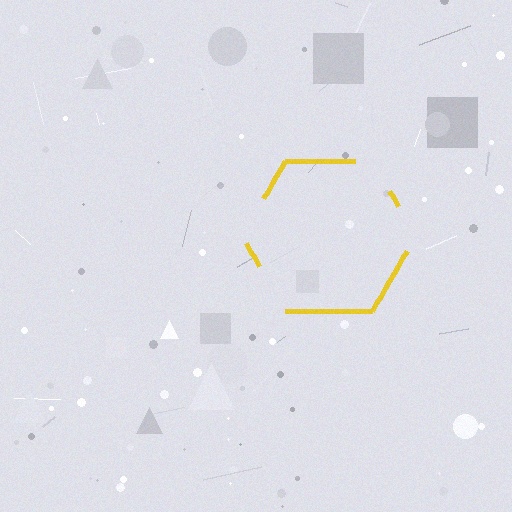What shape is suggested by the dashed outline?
The dashed outline suggests a hexagon.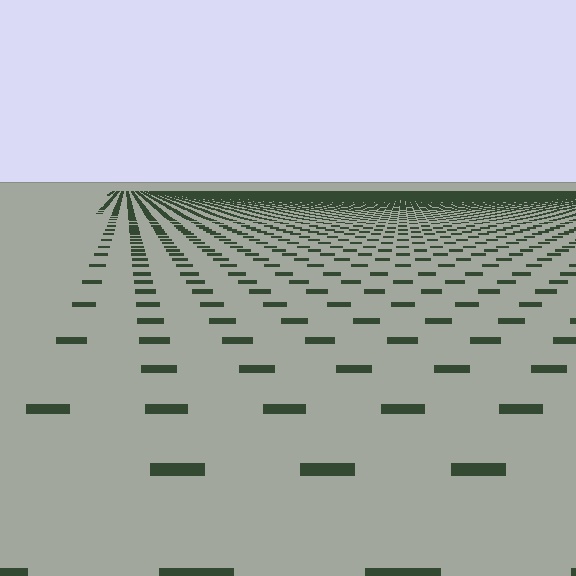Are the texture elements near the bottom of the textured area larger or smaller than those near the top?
Larger. Near the bottom, elements are closer to the viewer and appear at a bigger on-screen size.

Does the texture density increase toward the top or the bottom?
Density increases toward the top.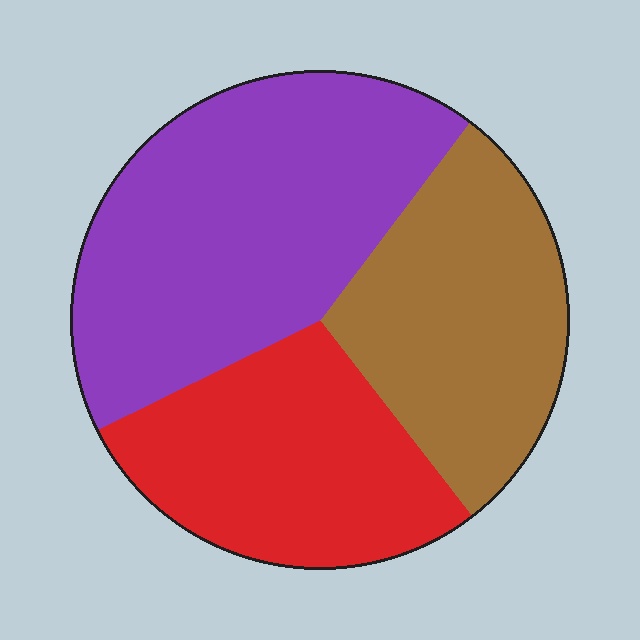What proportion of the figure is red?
Red covers roughly 30% of the figure.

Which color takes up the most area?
Purple, at roughly 45%.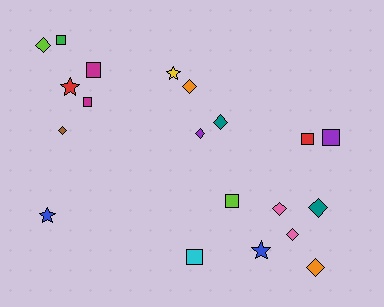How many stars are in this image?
There are 4 stars.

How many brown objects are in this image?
There is 1 brown object.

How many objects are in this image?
There are 20 objects.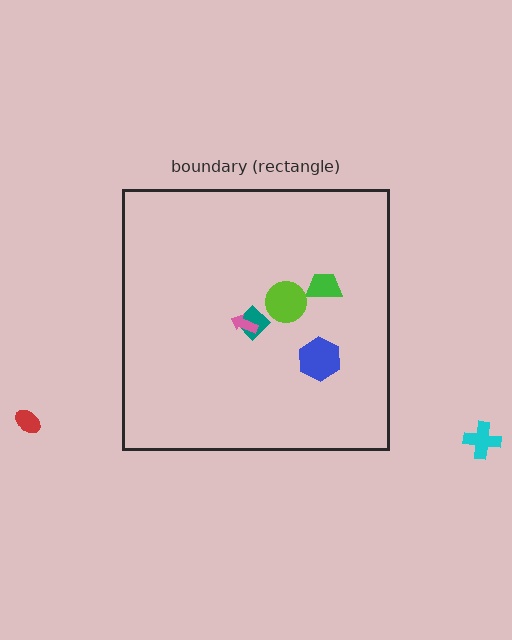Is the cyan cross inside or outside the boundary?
Outside.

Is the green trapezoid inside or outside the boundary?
Inside.